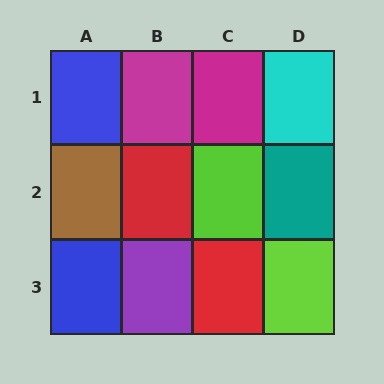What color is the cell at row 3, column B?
Purple.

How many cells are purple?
1 cell is purple.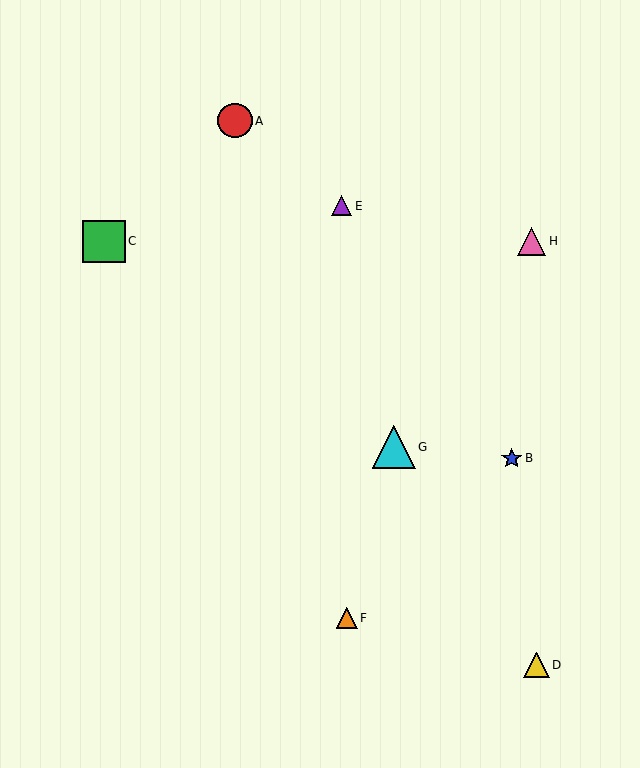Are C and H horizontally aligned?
Yes, both are at y≈241.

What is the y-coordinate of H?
Object H is at y≈241.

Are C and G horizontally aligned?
No, C is at y≈241 and G is at y≈447.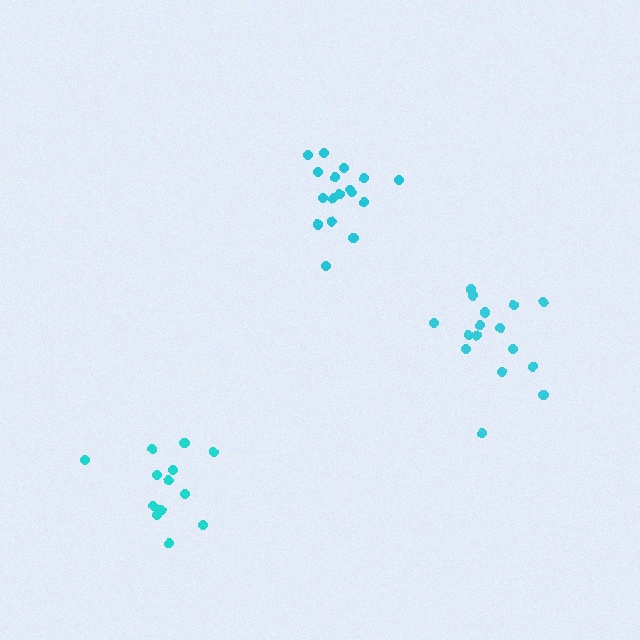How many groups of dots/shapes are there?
There are 3 groups.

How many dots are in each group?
Group 1: 13 dots, Group 2: 16 dots, Group 3: 17 dots (46 total).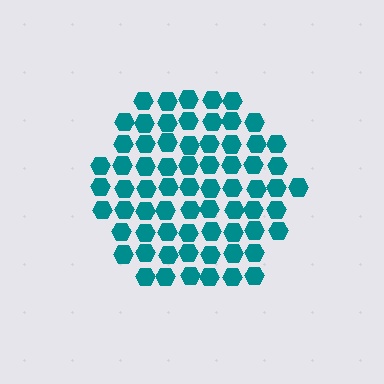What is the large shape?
The large shape is a hexagon.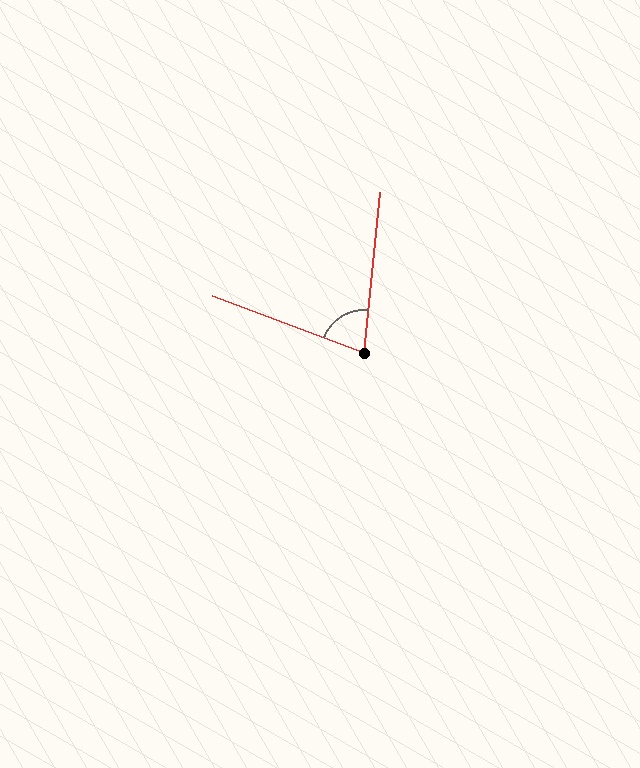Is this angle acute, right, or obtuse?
It is acute.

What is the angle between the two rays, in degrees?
Approximately 75 degrees.